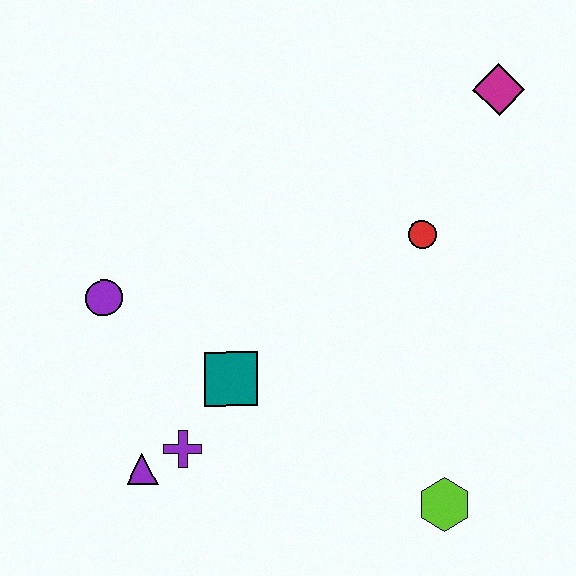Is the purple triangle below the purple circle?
Yes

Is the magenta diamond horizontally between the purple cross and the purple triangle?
No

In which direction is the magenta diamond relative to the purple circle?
The magenta diamond is to the right of the purple circle.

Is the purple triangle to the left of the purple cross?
Yes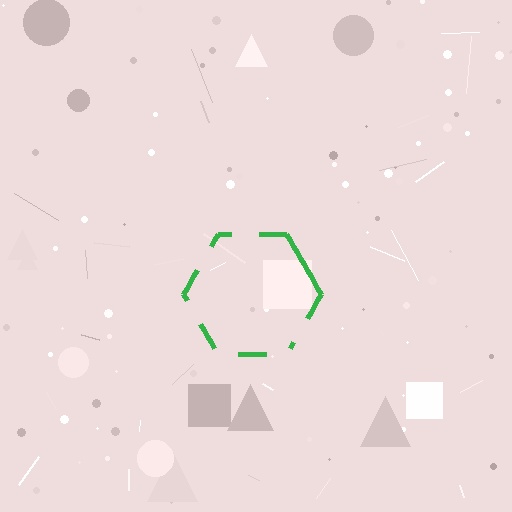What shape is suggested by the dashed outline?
The dashed outline suggests a hexagon.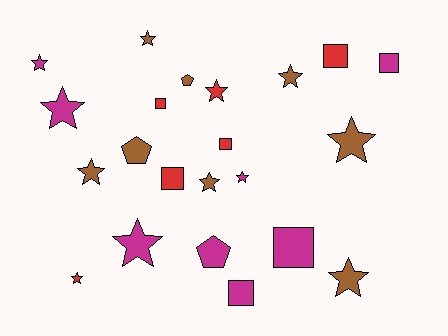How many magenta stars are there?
There are 4 magenta stars.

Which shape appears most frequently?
Star, with 12 objects.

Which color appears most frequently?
Magenta, with 8 objects.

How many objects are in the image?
There are 22 objects.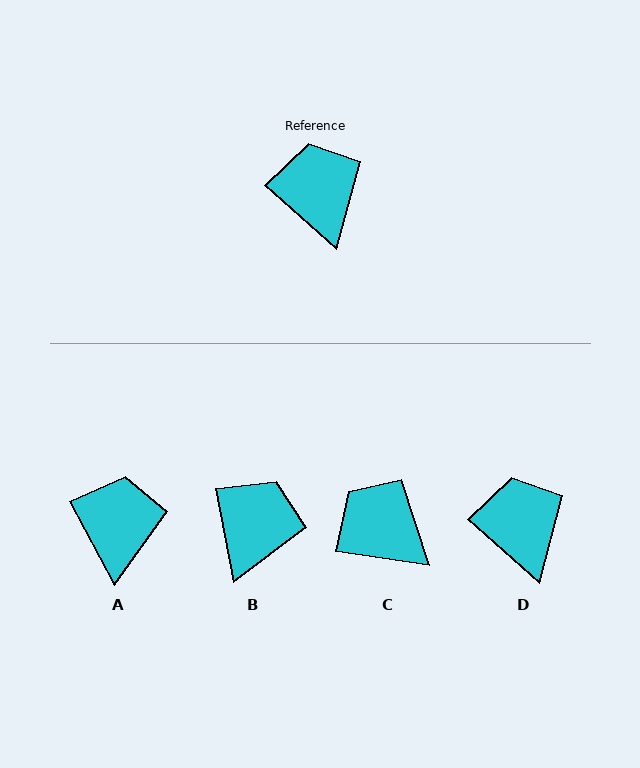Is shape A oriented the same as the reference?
No, it is off by about 20 degrees.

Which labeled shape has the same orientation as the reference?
D.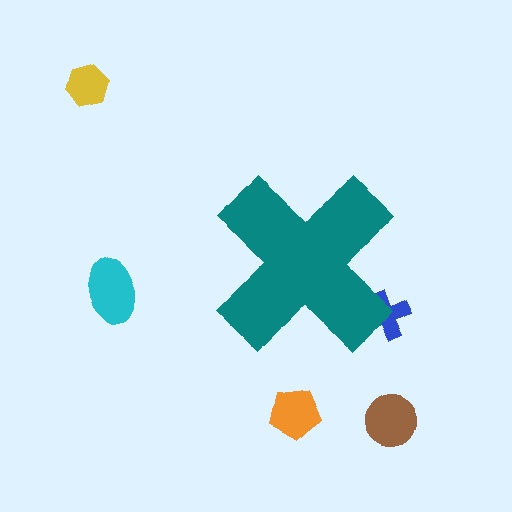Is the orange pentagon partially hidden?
No, the orange pentagon is fully visible.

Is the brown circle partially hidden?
No, the brown circle is fully visible.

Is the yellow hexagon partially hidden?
No, the yellow hexagon is fully visible.